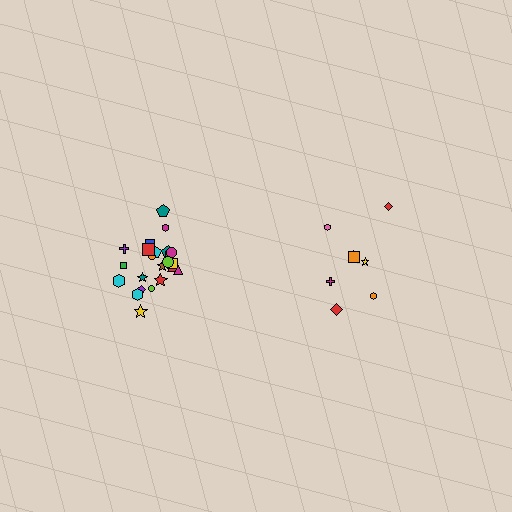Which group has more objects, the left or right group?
The left group.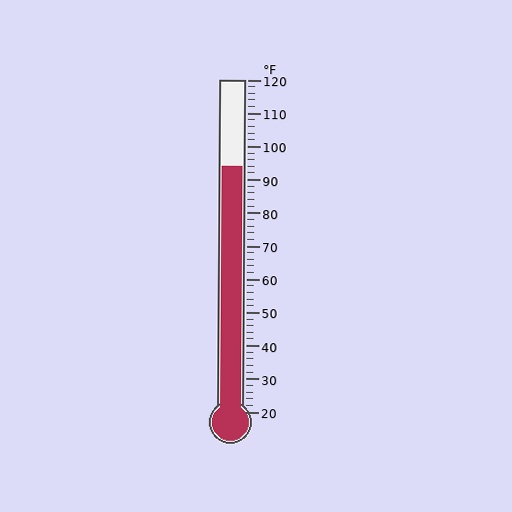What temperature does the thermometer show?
The thermometer shows approximately 94°F.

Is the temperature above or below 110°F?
The temperature is below 110°F.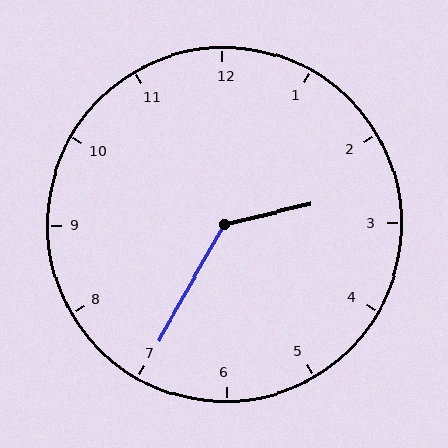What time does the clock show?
2:35.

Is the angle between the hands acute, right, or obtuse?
It is obtuse.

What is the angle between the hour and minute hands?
Approximately 132 degrees.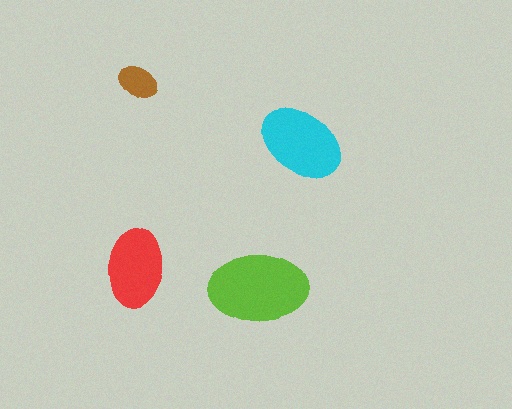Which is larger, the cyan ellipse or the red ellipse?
The cyan one.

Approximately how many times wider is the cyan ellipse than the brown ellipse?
About 2 times wider.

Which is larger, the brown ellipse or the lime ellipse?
The lime one.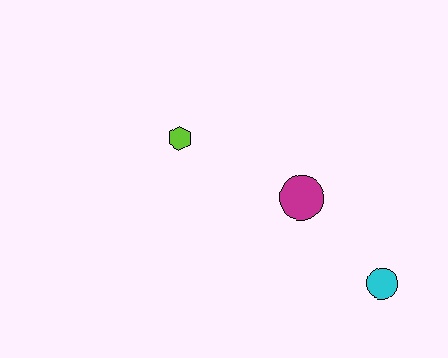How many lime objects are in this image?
There is 1 lime object.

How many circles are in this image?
There are 2 circles.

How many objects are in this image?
There are 3 objects.